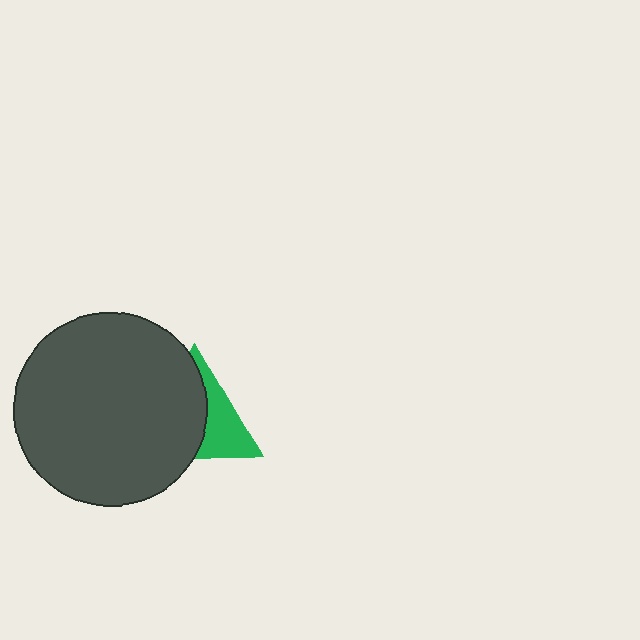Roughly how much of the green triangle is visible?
A small part of it is visible (roughly 41%).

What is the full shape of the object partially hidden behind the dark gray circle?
The partially hidden object is a green triangle.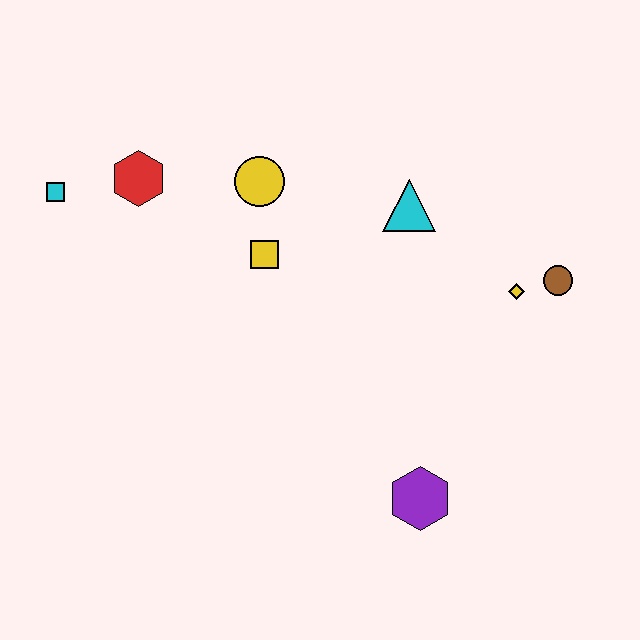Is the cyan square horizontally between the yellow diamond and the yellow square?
No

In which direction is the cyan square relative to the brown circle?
The cyan square is to the left of the brown circle.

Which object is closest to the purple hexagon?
The yellow diamond is closest to the purple hexagon.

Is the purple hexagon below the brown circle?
Yes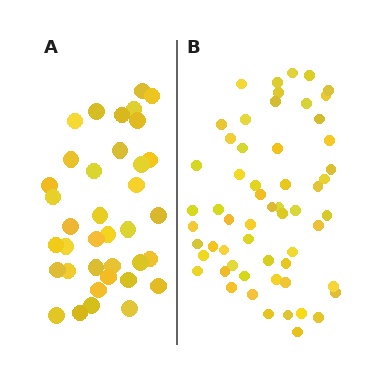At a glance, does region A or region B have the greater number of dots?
Region B (the right region) has more dots.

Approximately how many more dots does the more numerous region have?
Region B has approximately 20 more dots than region A.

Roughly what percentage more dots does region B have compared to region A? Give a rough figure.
About 55% more.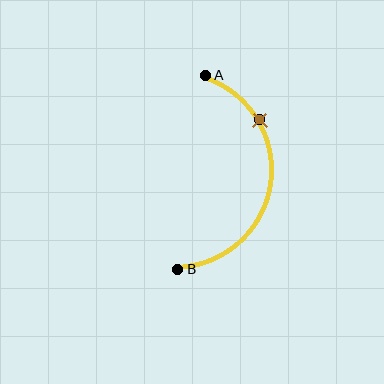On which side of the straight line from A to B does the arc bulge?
The arc bulges to the right of the straight line connecting A and B.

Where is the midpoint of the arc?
The arc midpoint is the point on the curve farthest from the straight line joining A and B. It sits to the right of that line.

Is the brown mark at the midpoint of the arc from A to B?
No. The brown mark lies on the arc but is closer to endpoint A. The arc midpoint would be at the point on the curve equidistant along the arc from both A and B.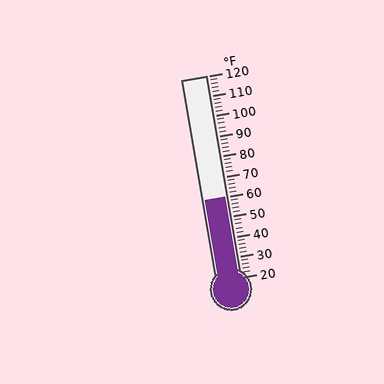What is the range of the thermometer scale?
The thermometer scale ranges from 20°F to 120°F.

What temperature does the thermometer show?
The thermometer shows approximately 60°F.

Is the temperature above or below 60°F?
The temperature is at 60°F.